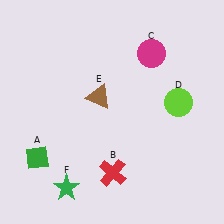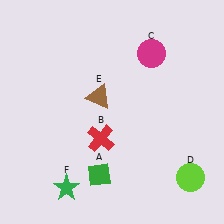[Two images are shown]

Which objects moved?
The objects that moved are: the green diamond (A), the red cross (B), the lime circle (D).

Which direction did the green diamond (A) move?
The green diamond (A) moved right.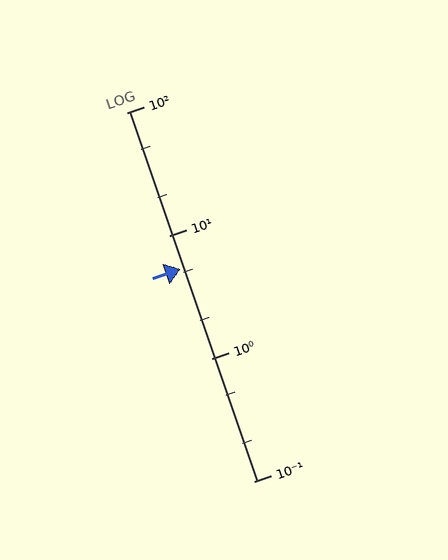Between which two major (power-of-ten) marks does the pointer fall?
The pointer is between 1 and 10.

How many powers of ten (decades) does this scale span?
The scale spans 3 decades, from 0.1 to 100.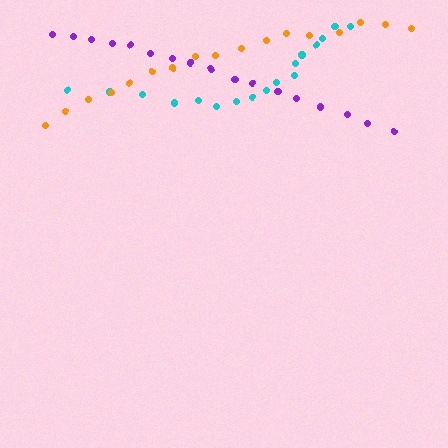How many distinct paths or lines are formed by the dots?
There are 3 distinct paths.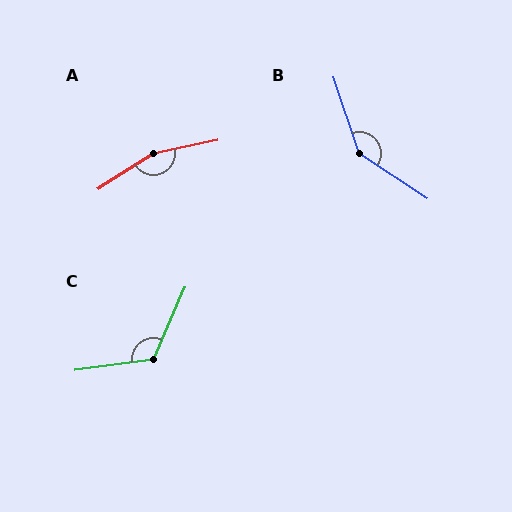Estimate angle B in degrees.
Approximately 142 degrees.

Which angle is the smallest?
C, at approximately 121 degrees.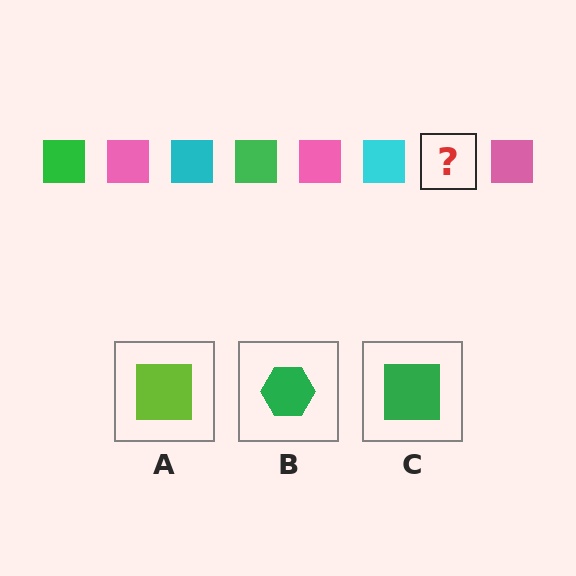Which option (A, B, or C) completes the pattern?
C.